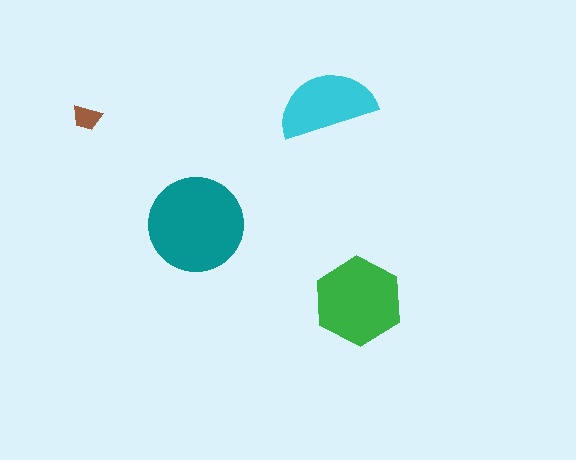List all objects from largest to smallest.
The teal circle, the green hexagon, the cyan semicircle, the brown trapezoid.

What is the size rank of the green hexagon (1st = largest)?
2nd.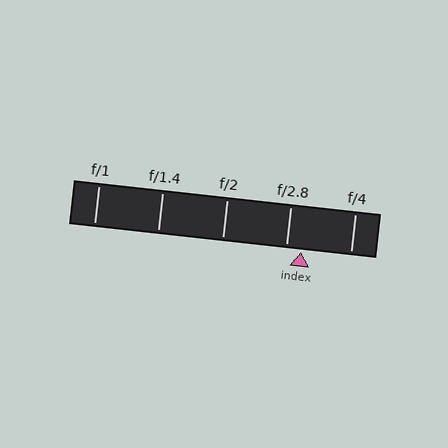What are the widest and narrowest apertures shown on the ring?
The widest aperture shown is f/1 and the narrowest is f/4.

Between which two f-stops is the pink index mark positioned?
The index mark is between f/2.8 and f/4.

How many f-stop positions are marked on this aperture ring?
There are 5 f-stop positions marked.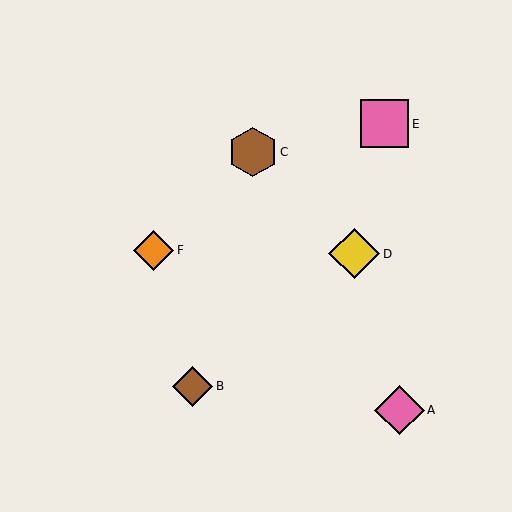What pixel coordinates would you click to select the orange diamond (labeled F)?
Click at (154, 250) to select the orange diamond F.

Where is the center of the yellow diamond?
The center of the yellow diamond is at (354, 254).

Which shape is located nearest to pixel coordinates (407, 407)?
The pink diamond (labeled A) at (400, 410) is nearest to that location.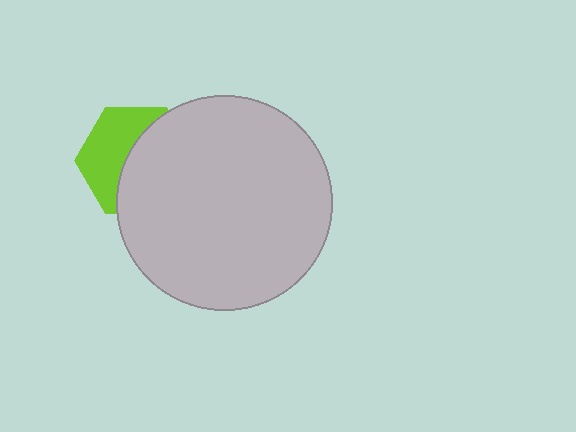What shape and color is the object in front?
The object in front is a light gray circle.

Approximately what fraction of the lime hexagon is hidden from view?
Roughly 56% of the lime hexagon is hidden behind the light gray circle.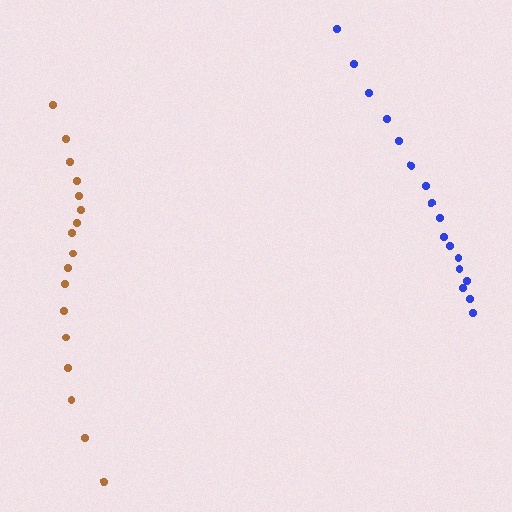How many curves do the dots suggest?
There are 2 distinct paths.